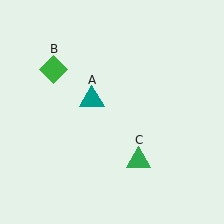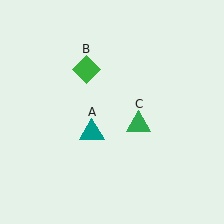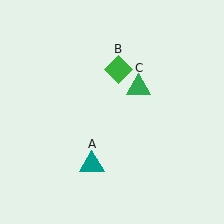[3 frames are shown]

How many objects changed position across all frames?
3 objects changed position: teal triangle (object A), green diamond (object B), green triangle (object C).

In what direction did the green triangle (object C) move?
The green triangle (object C) moved up.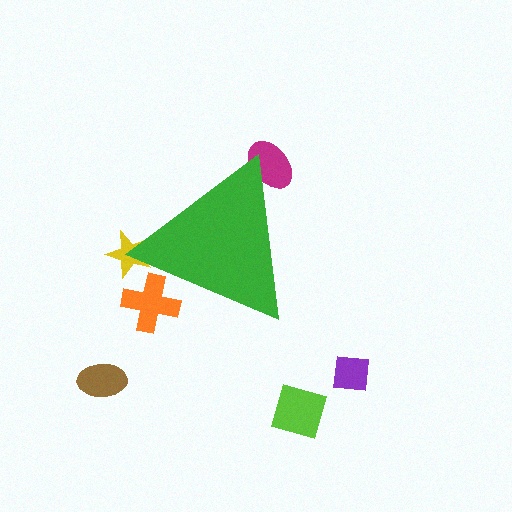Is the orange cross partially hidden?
Yes, the orange cross is partially hidden behind the green triangle.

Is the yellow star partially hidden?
Yes, the yellow star is partially hidden behind the green triangle.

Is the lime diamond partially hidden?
No, the lime diamond is fully visible.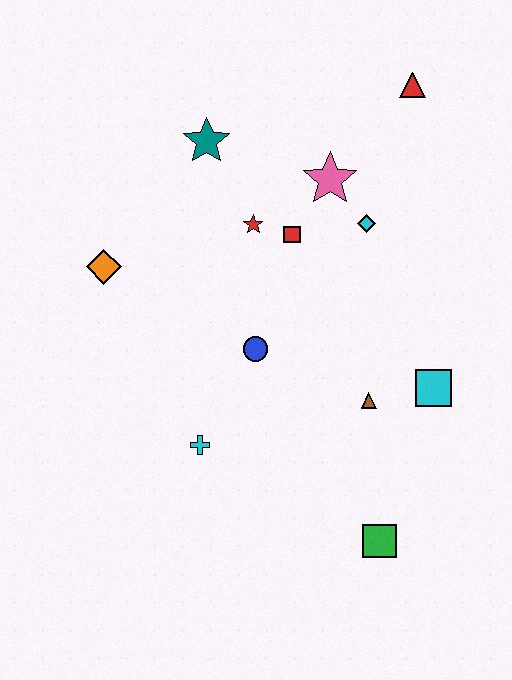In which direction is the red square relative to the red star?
The red square is to the right of the red star.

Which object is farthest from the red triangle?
The green square is farthest from the red triangle.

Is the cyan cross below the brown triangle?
Yes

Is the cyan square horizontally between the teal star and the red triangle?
No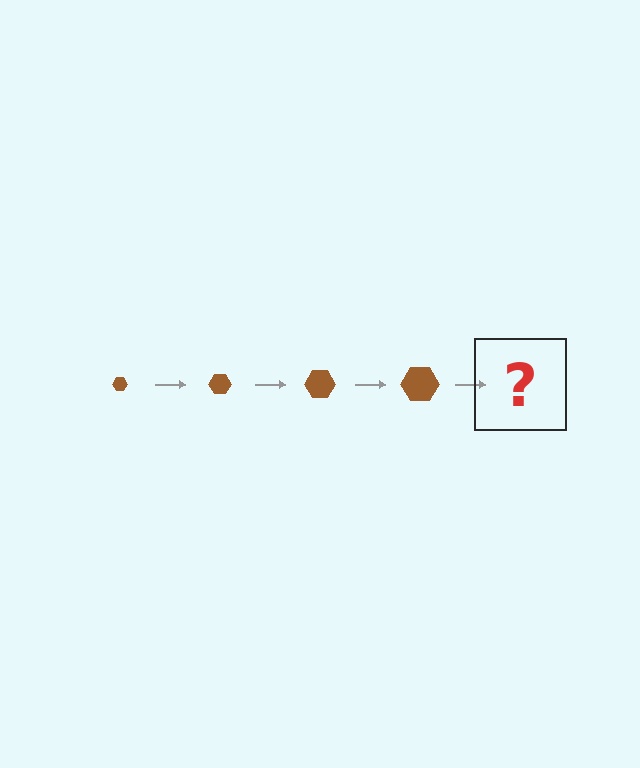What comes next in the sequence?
The next element should be a brown hexagon, larger than the previous one.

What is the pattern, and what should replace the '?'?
The pattern is that the hexagon gets progressively larger each step. The '?' should be a brown hexagon, larger than the previous one.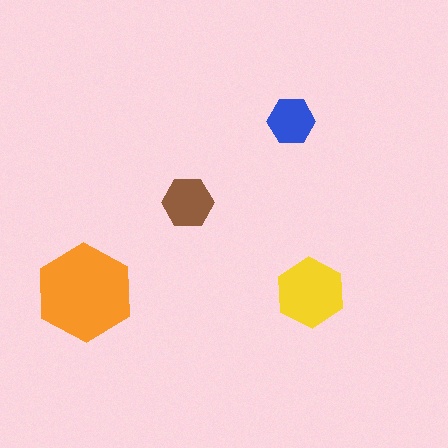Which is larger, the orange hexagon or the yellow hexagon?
The orange one.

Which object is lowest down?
The yellow hexagon is bottommost.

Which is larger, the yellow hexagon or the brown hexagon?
The yellow one.